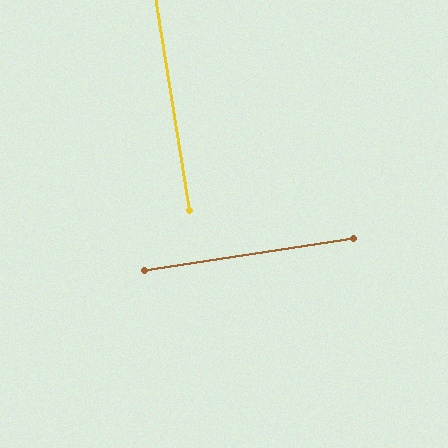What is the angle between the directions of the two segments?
Approximately 90 degrees.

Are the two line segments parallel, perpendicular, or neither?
Perpendicular — they meet at approximately 90°.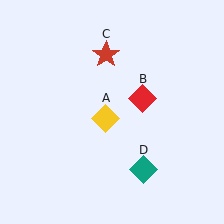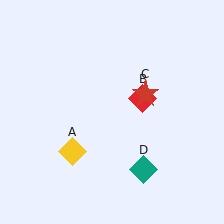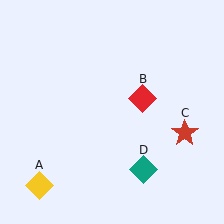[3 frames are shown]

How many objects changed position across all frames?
2 objects changed position: yellow diamond (object A), red star (object C).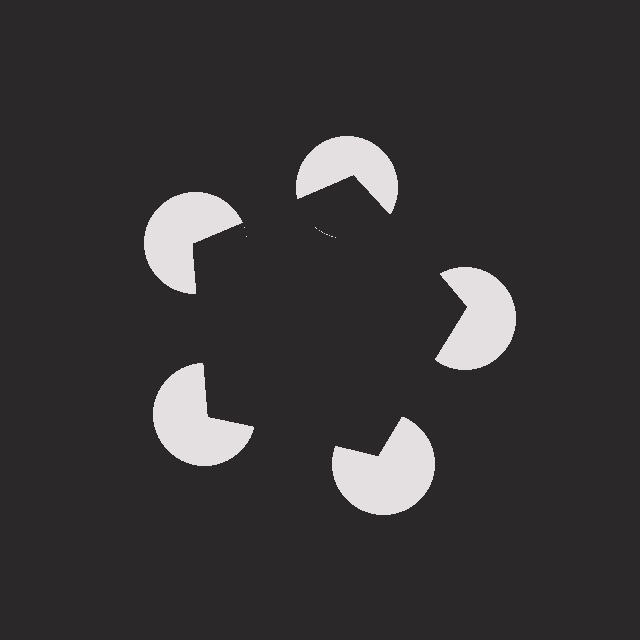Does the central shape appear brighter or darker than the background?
It typically appears slightly darker than the background, even though no actual brightness change is drawn.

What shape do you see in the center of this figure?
An illusory pentagon — its edges are inferred from the aligned wedge cuts in the pac-man discs, not physically drawn.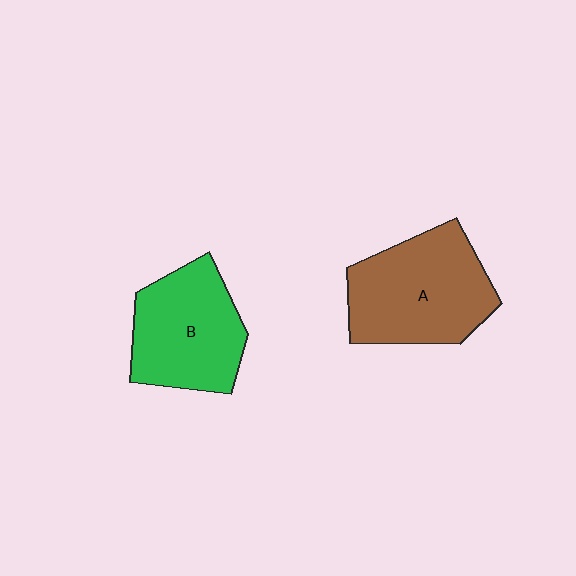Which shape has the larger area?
Shape A (brown).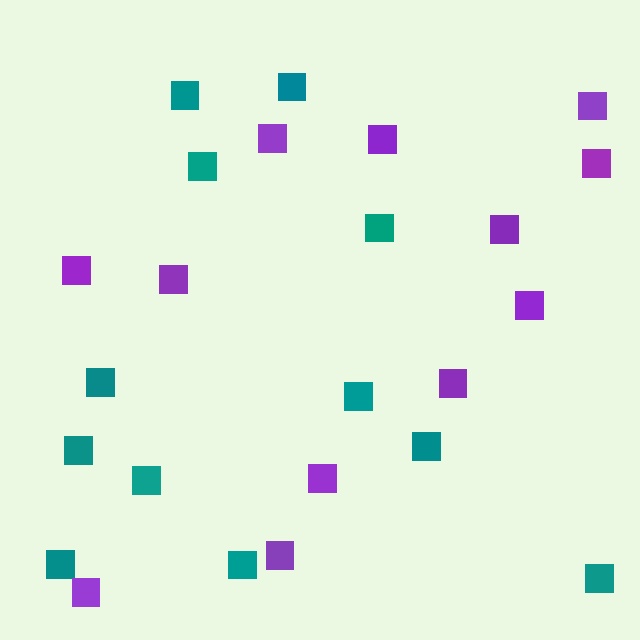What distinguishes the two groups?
There are 2 groups: one group of teal squares (12) and one group of purple squares (12).